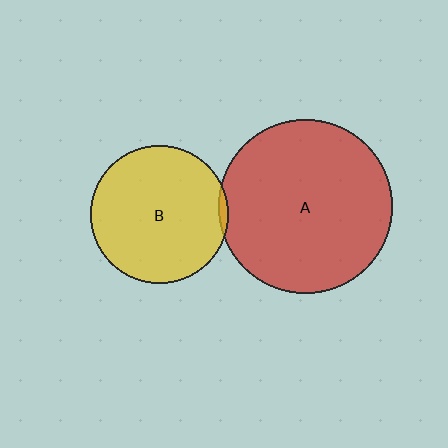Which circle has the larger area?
Circle A (red).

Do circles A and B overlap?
Yes.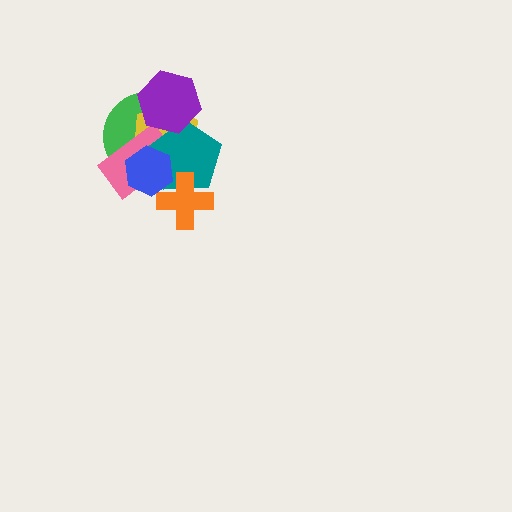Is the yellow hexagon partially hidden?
Yes, it is partially covered by another shape.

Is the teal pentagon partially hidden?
Yes, it is partially covered by another shape.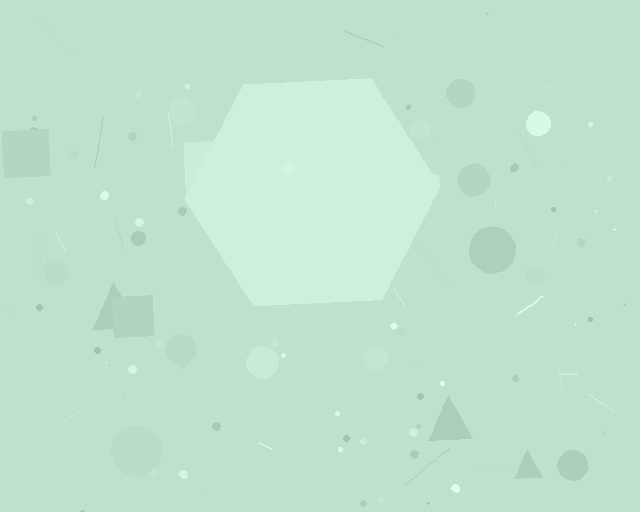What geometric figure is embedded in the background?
A hexagon is embedded in the background.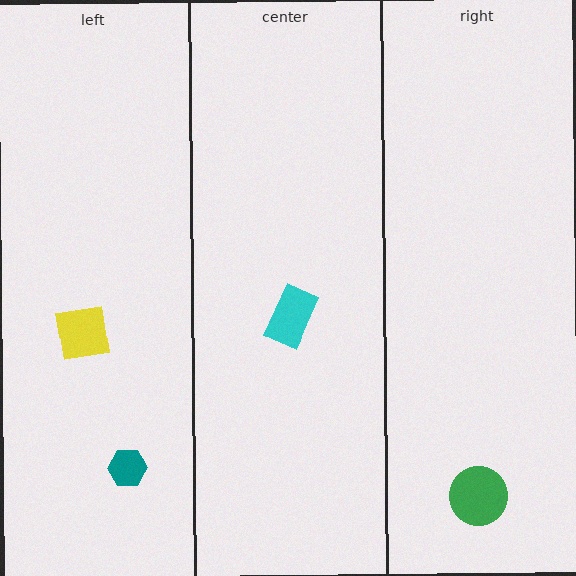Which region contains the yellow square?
The left region.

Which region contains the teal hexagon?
The left region.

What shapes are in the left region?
The yellow square, the teal hexagon.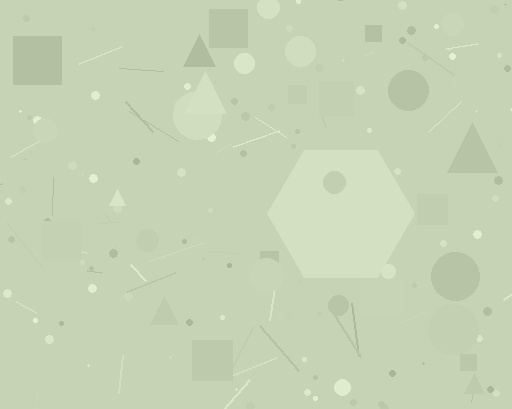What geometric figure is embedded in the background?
A hexagon is embedded in the background.